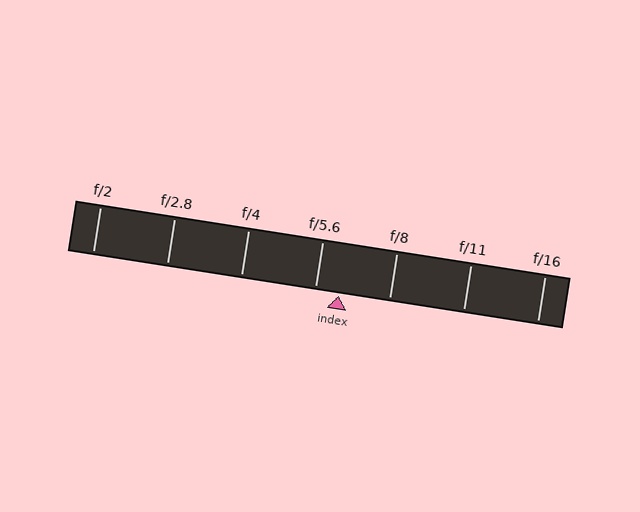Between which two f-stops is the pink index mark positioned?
The index mark is between f/5.6 and f/8.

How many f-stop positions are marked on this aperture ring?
There are 7 f-stop positions marked.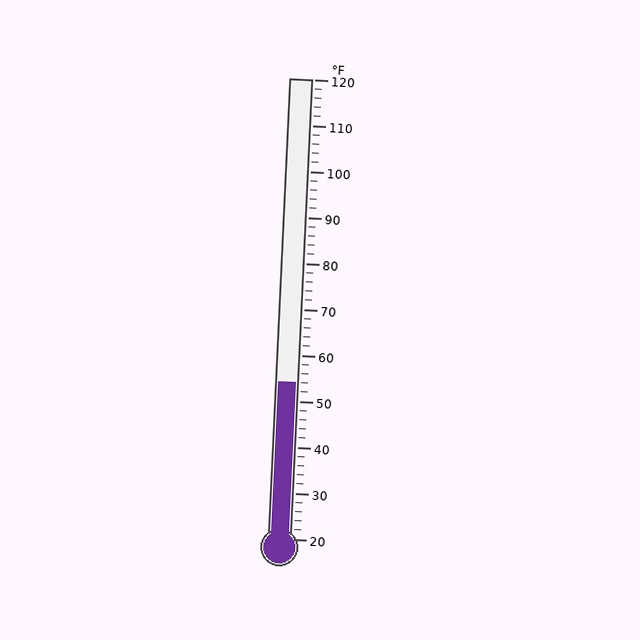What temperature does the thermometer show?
The thermometer shows approximately 54°F.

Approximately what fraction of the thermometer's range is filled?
The thermometer is filled to approximately 35% of its range.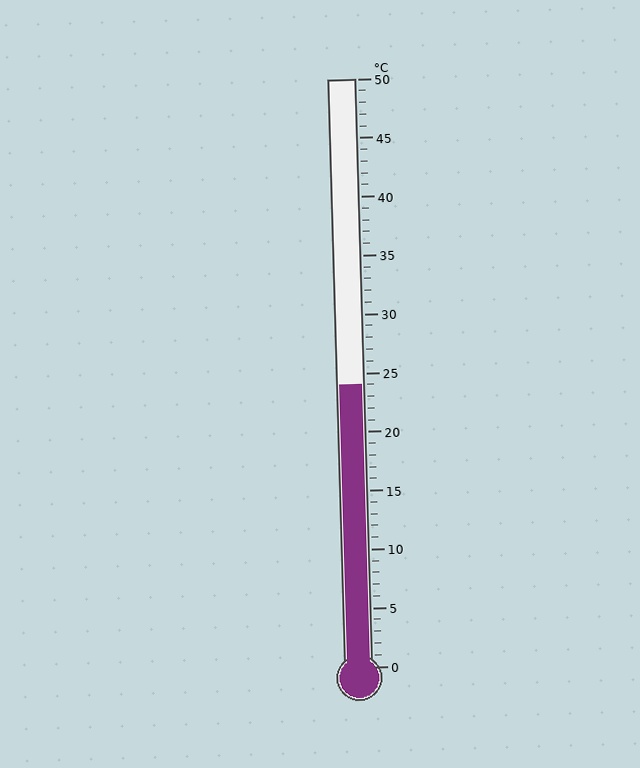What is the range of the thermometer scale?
The thermometer scale ranges from 0°C to 50°C.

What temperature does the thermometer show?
The thermometer shows approximately 24°C.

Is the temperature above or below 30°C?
The temperature is below 30°C.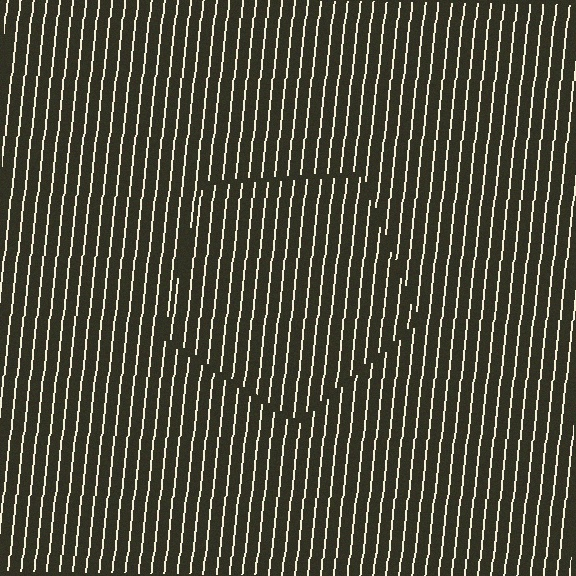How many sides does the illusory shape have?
5 sides — the line-ends trace a pentagon.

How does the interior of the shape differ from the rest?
The interior of the shape contains the same grating, shifted by half a period — the contour is defined by the phase discontinuity where line-ends from the inner and outer gratings abut.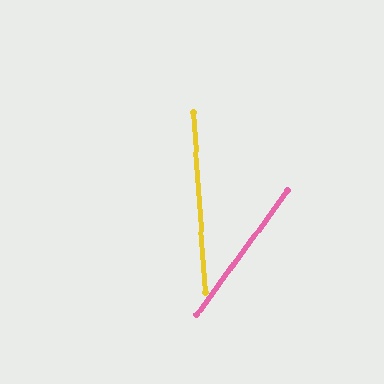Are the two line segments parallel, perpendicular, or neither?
Neither parallel nor perpendicular — they differ by about 40°.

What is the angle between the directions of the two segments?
Approximately 40 degrees.